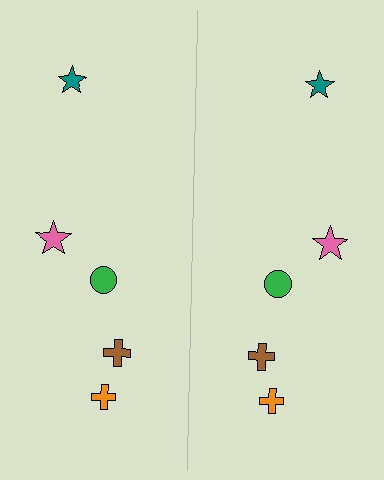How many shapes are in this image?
There are 10 shapes in this image.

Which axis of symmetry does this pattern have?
The pattern has a vertical axis of symmetry running through the center of the image.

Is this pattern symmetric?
Yes, this pattern has bilateral (reflection) symmetry.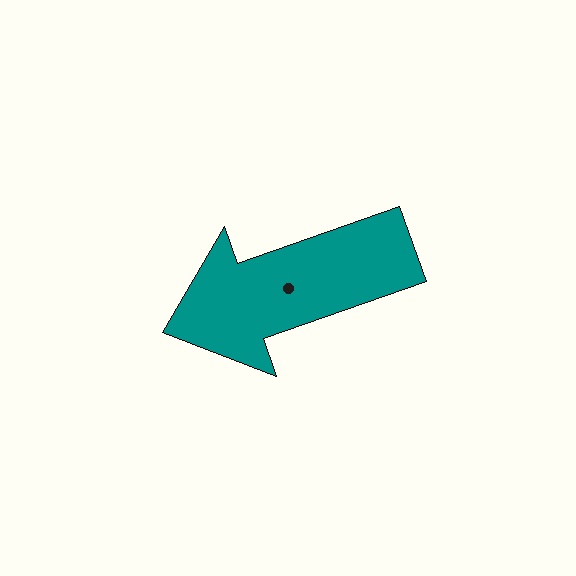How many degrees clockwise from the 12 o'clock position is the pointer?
Approximately 251 degrees.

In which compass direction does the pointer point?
West.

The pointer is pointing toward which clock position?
Roughly 8 o'clock.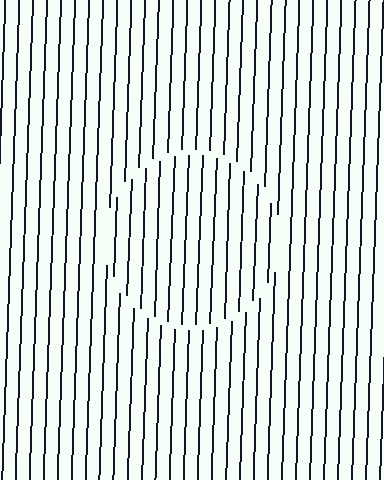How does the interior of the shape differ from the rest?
The interior of the shape contains the same grating, shifted by half a period — the contour is defined by the phase discontinuity where line-ends from the inner and outer gratings abut.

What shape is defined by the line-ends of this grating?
An illusory circle. The interior of the shape contains the same grating, shifted by half a period — the contour is defined by the phase discontinuity where line-ends from the inner and outer gratings abut.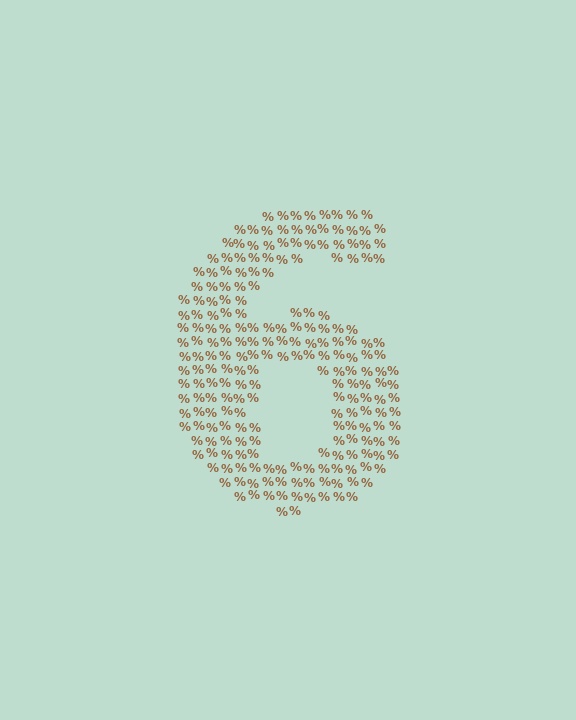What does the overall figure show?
The overall figure shows the digit 6.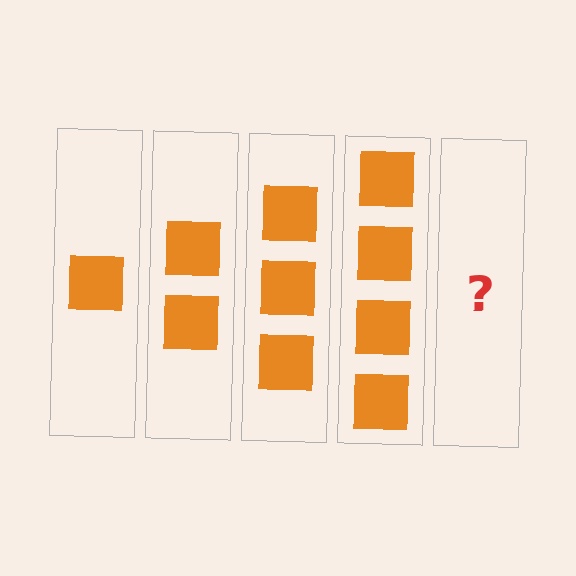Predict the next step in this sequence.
The next step is 5 squares.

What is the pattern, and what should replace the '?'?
The pattern is that each step adds one more square. The '?' should be 5 squares.